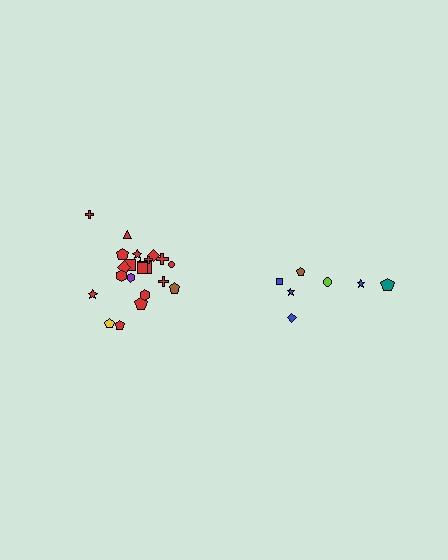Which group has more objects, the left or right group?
The left group.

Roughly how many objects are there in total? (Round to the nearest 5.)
Roughly 30 objects in total.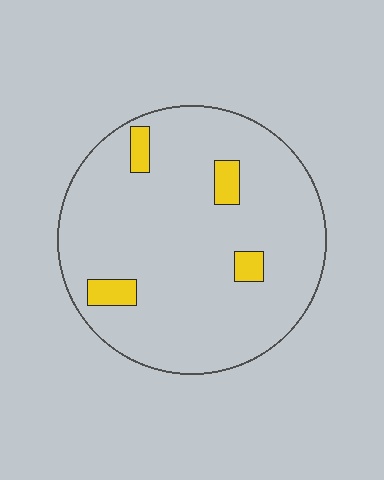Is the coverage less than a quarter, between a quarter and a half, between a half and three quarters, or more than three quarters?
Less than a quarter.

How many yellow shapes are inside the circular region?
4.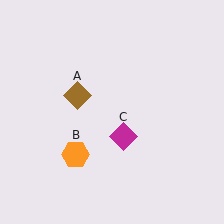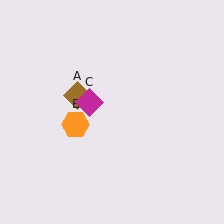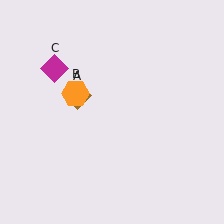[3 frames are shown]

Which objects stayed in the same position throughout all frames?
Brown diamond (object A) remained stationary.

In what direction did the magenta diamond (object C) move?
The magenta diamond (object C) moved up and to the left.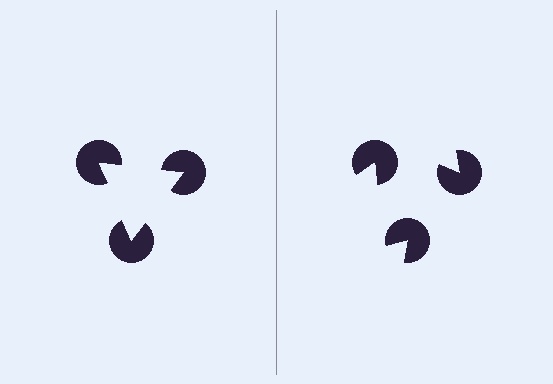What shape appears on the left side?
An illusory triangle.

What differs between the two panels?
The pac-man discs are positioned identically on both sides; only the wedge orientations differ. On the left they align to a triangle; on the right they are misaligned.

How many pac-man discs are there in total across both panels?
6 — 3 on each side.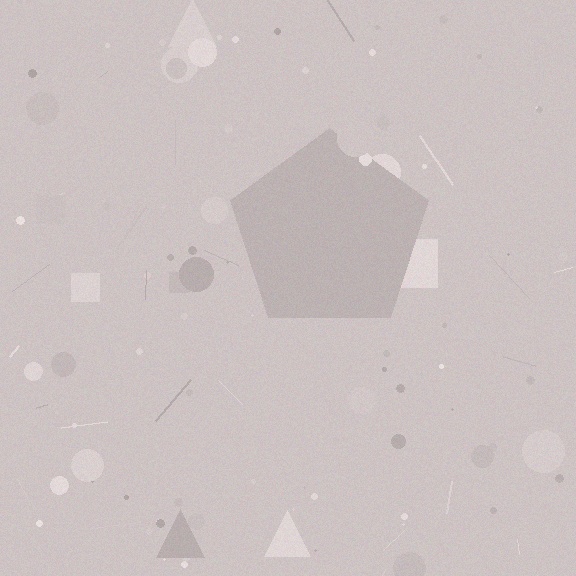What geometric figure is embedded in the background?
A pentagon is embedded in the background.